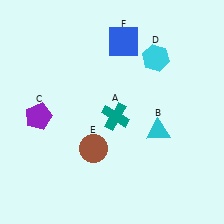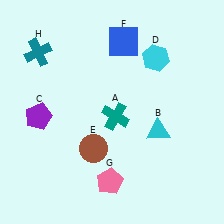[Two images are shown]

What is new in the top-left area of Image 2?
A teal cross (H) was added in the top-left area of Image 2.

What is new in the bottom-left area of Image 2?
A pink pentagon (G) was added in the bottom-left area of Image 2.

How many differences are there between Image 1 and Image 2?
There are 2 differences between the two images.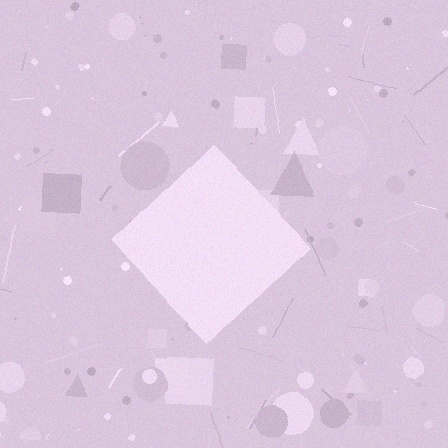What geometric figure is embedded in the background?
A diamond is embedded in the background.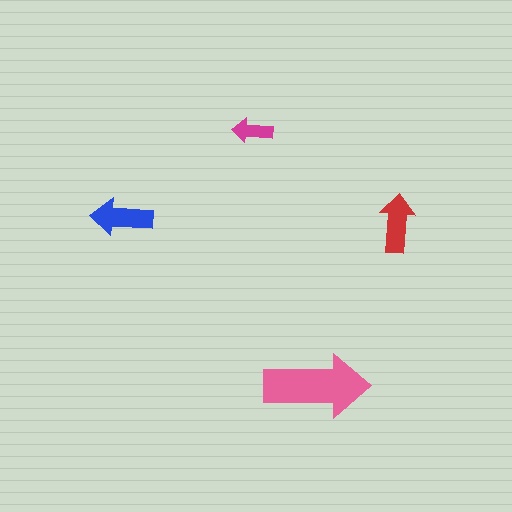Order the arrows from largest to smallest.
the pink one, the blue one, the red one, the magenta one.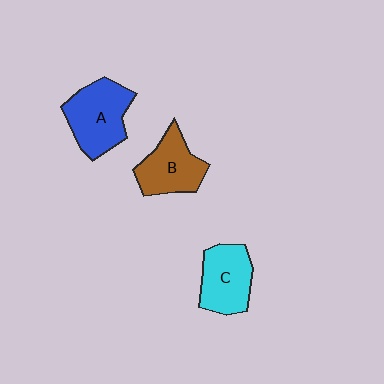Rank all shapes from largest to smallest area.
From largest to smallest: A (blue), C (cyan), B (brown).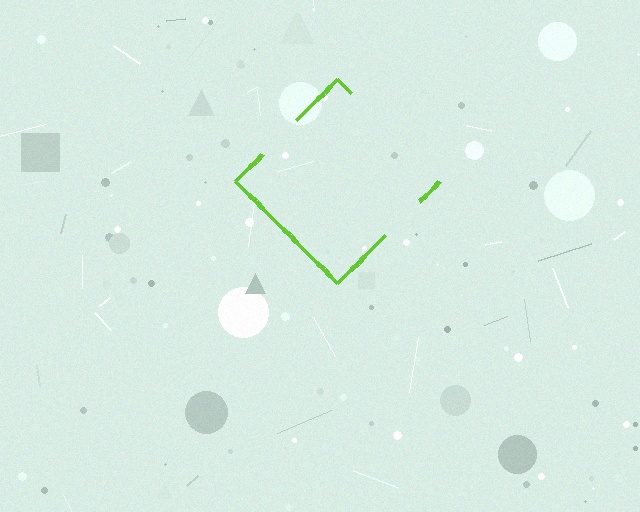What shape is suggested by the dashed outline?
The dashed outline suggests a diamond.